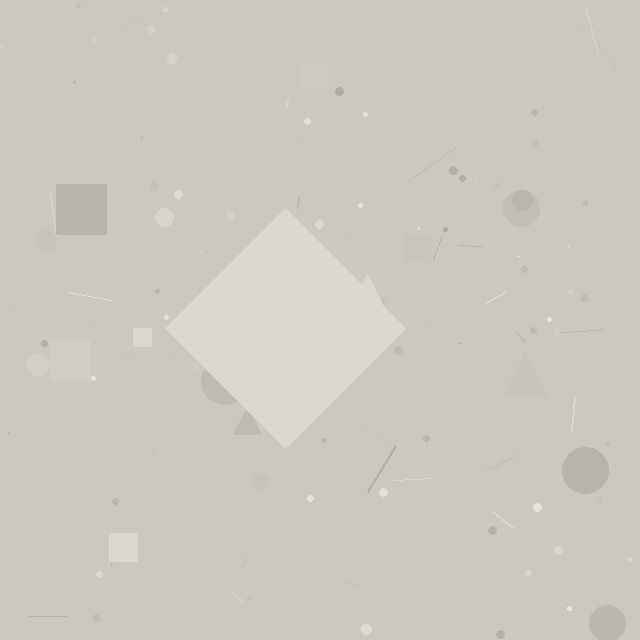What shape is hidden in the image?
A diamond is hidden in the image.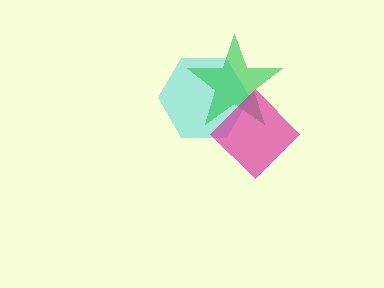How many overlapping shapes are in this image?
There are 3 overlapping shapes in the image.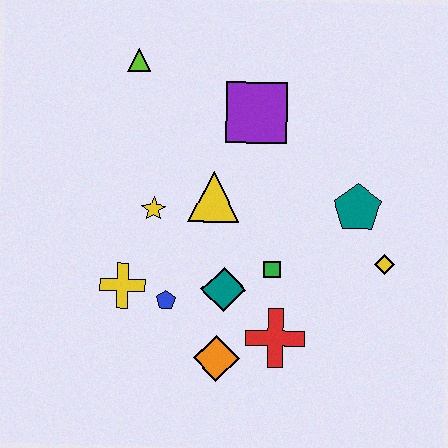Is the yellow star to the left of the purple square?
Yes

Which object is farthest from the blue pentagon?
The lime triangle is farthest from the blue pentagon.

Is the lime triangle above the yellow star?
Yes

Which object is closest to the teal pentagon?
The yellow diamond is closest to the teal pentagon.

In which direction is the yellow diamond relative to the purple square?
The yellow diamond is below the purple square.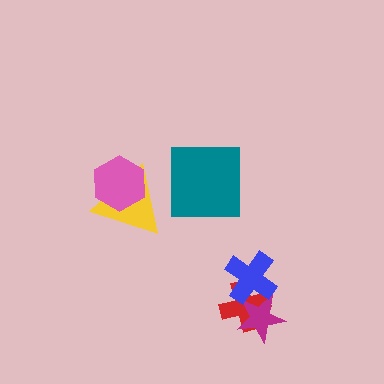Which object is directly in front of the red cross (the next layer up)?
The magenta star is directly in front of the red cross.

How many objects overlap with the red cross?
2 objects overlap with the red cross.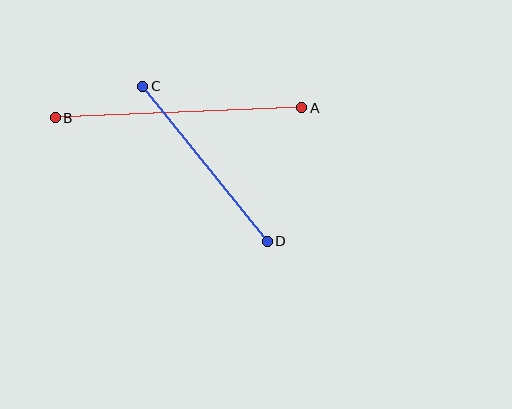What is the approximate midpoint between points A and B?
The midpoint is at approximately (178, 113) pixels.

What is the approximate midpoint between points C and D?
The midpoint is at approximately (205, 164) pixels.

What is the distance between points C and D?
The distance is approximately 199 pixels.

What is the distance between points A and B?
The distance is approximately 247 pixels.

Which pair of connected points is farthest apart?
Points A and B are farthest apart.